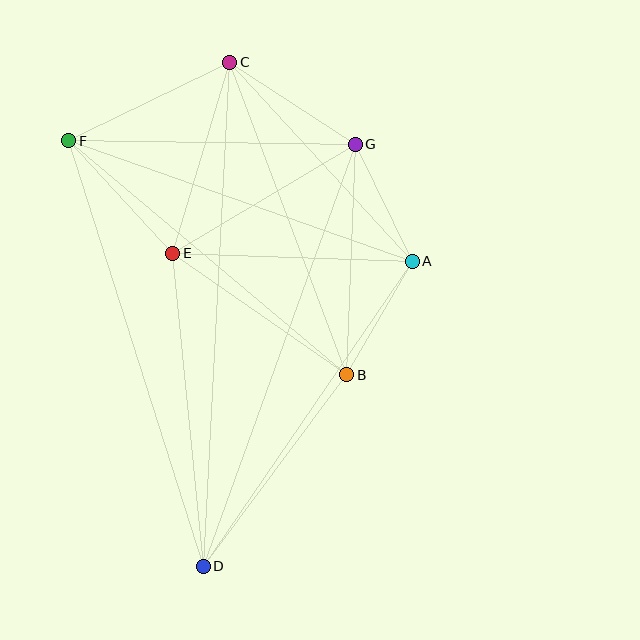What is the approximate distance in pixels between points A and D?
The distance between A and D is approximately 370 pixels.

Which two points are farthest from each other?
Points C and D are farthest from each other.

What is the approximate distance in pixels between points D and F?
The distance between D and F is approximately 446 pixels.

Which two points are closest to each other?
Points A and G are closest to each other.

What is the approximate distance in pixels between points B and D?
The distance between B and D is approximately 239 pixels.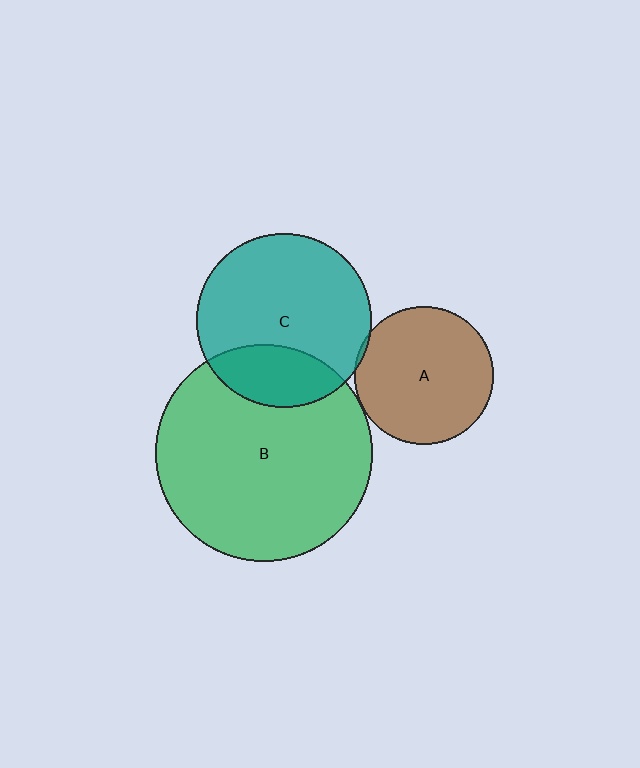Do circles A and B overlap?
Yes.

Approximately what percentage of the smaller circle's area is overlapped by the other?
Approximately 5%.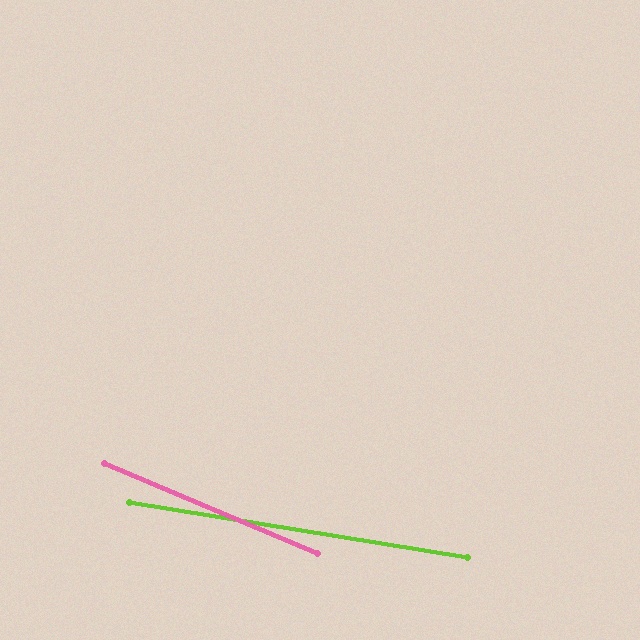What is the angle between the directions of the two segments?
Approximately 14 degrees.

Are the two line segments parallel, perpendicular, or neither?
Neither parallel nor perpendicular — they differ by about 14°.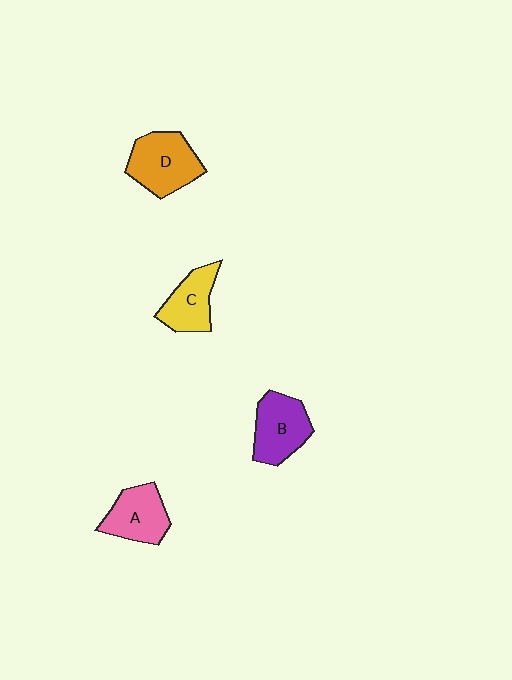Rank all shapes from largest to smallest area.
From largest to smallest: D (orange), B (purple), A (pink), C (yellow).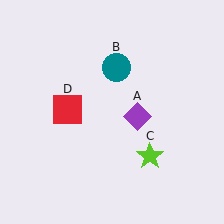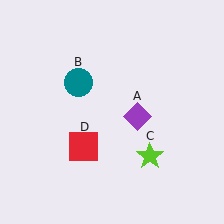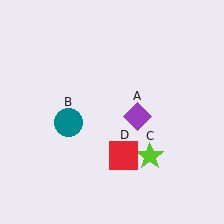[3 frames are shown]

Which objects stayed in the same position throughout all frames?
Purple diamond (object A) and lime star (object C) remained stationary.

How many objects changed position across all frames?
2 objects changed position: teal circle (object B), red square (object D).